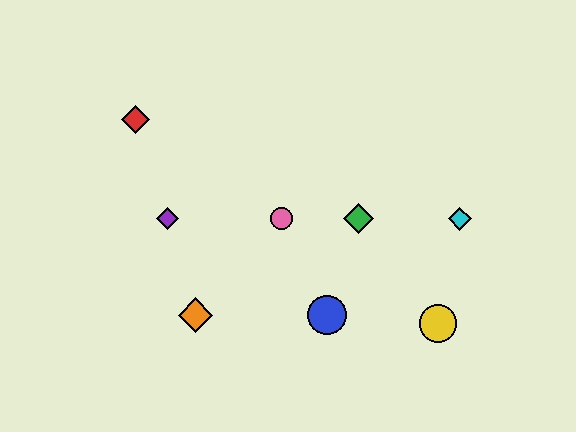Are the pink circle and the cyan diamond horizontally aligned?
Yes, both are at y≈219.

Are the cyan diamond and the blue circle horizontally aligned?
No, the cyan diamond is at y≈219 and the blue circle is at y≈315.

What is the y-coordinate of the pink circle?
The pink circle is at y≈219.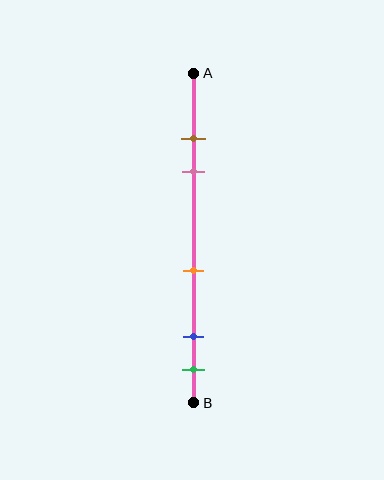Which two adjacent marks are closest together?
The brown and pink marks are the closest adjacent pair.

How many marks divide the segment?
There are 5 marks dividing the segment.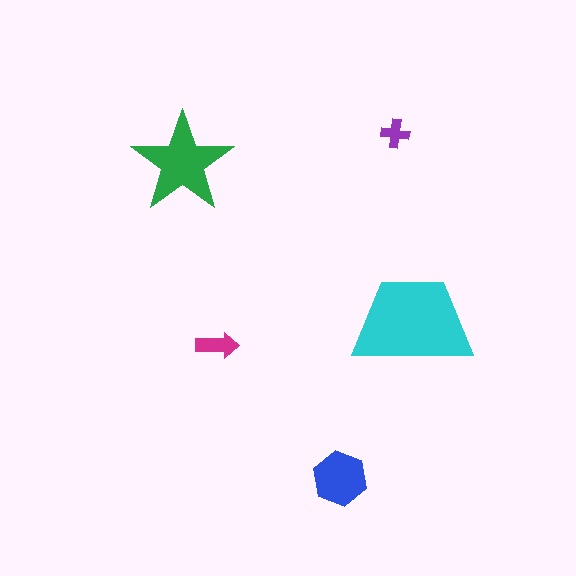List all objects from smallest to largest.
The purple cross, the magenta arrow, the blue hexagon, the green star, the cyan trapezoid.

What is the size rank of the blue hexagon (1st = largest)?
3rd.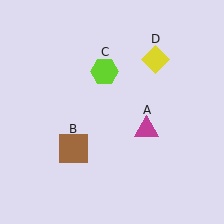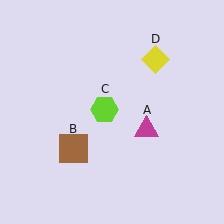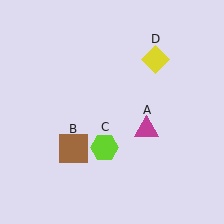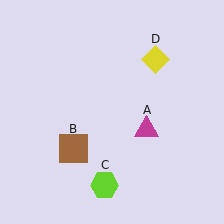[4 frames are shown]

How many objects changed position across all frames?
1 object changed position: lime hexagon (object C).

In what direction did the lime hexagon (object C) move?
The lime hexagon (object C) moved down.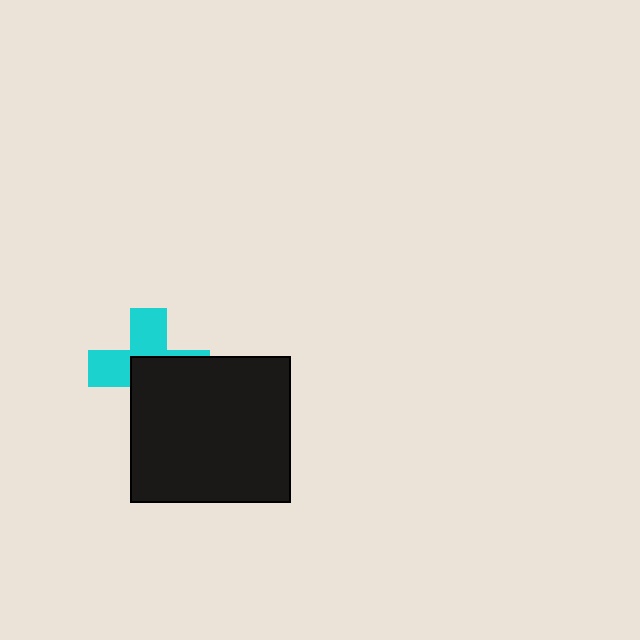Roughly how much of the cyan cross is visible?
About half of it is visible (roughly 47%).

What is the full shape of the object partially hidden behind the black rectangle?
The partially hidden object is a cyan cross.